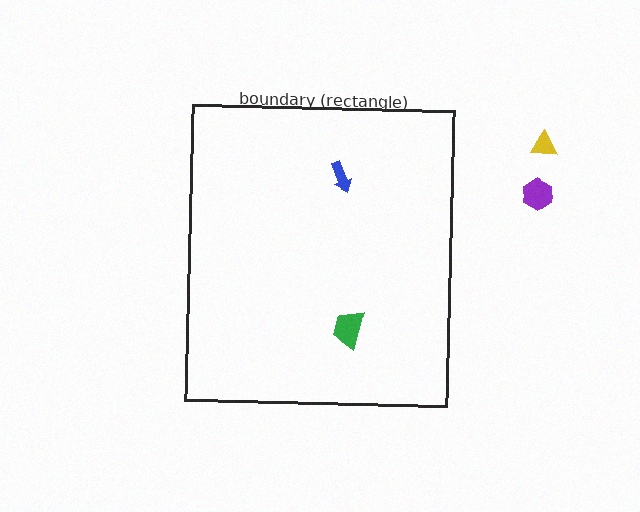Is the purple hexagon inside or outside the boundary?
Outside.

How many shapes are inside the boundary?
2 inside, 2 outside.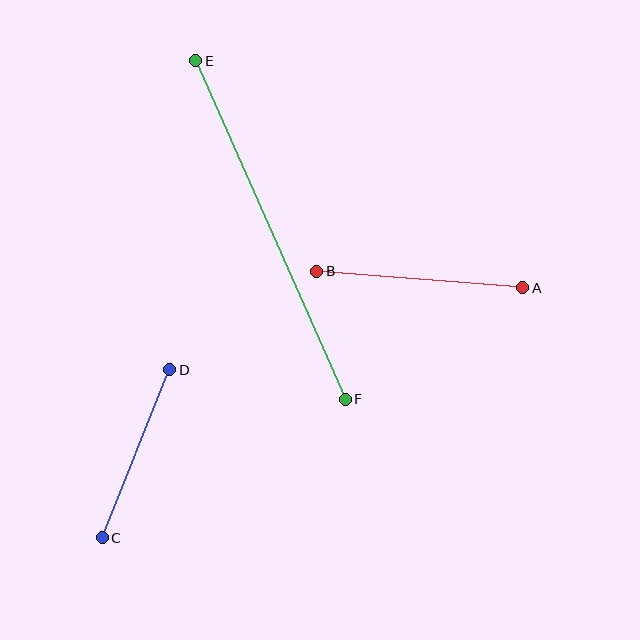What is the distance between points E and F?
The distance is approximately 370 pixels.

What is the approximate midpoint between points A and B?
The midpoint is at approximately (420, 280) pixels.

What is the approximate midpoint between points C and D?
The midpoint is at approximately (136, 454) pixels.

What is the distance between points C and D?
The distance is approximately 181 pixels.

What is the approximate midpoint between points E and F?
The midpoint is at approximately (271, 230) pixels.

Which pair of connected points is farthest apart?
Points E and F are farthest apart.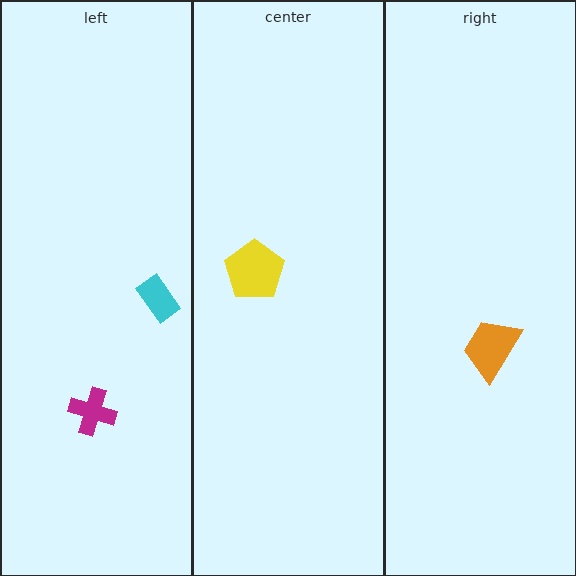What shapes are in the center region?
The yellow pentagon.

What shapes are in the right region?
The orange trapezoid.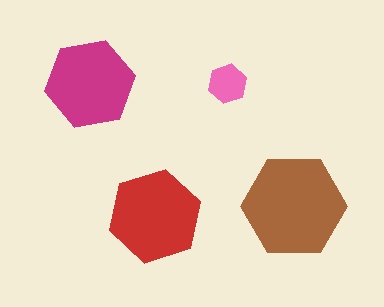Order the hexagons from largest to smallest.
the brown one, the red one, the magenta one, the pink one.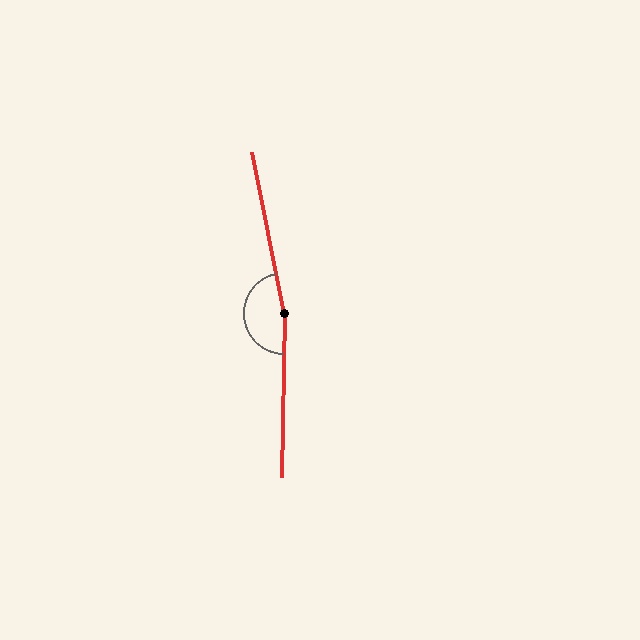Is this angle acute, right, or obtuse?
It is obtuse.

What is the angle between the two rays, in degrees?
Approximately 168 degrees.